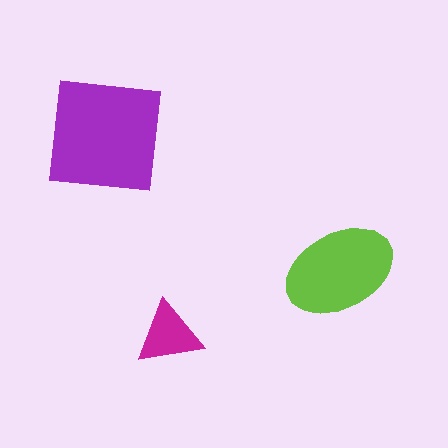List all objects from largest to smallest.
The purple square, the lime ellipse, the magenta triangle.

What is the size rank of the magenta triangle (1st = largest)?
3rd.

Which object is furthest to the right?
The lime ellipse is rightmost.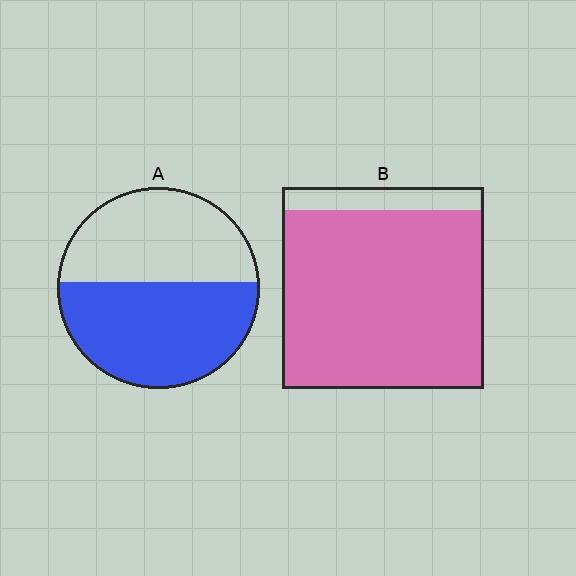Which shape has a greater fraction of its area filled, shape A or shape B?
Shape B.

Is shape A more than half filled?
Roughly half.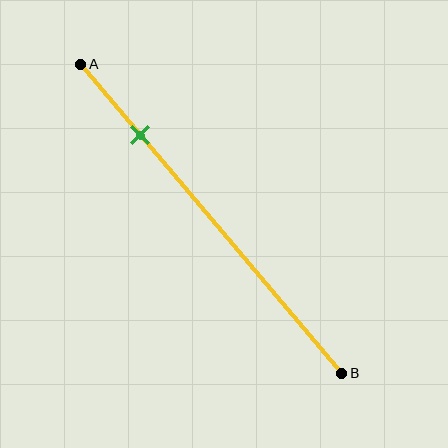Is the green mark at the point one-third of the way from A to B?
No, the mark is at about 25% from A, not at the 33% one-third point.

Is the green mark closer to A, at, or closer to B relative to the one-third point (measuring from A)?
The green mark is closer to point A than the one-third point of segment AB.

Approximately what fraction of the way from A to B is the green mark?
The green mark is approximately 25% of the way from A to B.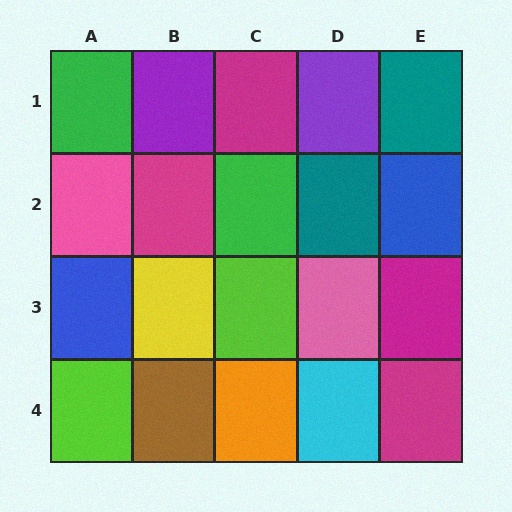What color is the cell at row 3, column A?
Blue.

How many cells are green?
2 cells are green.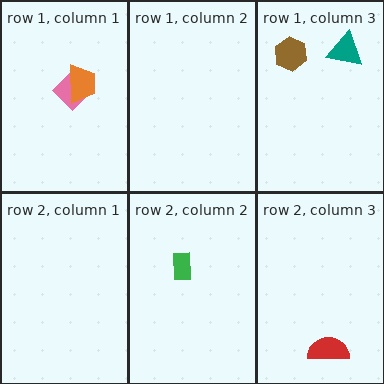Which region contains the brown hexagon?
The row 1, column 3 region.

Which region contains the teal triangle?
The row 1, column 3 region.